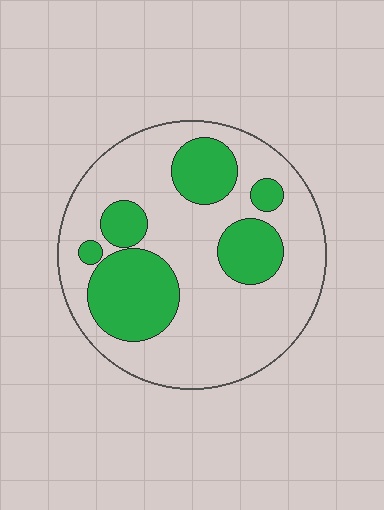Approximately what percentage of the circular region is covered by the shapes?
Approximately 30%.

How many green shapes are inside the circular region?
6.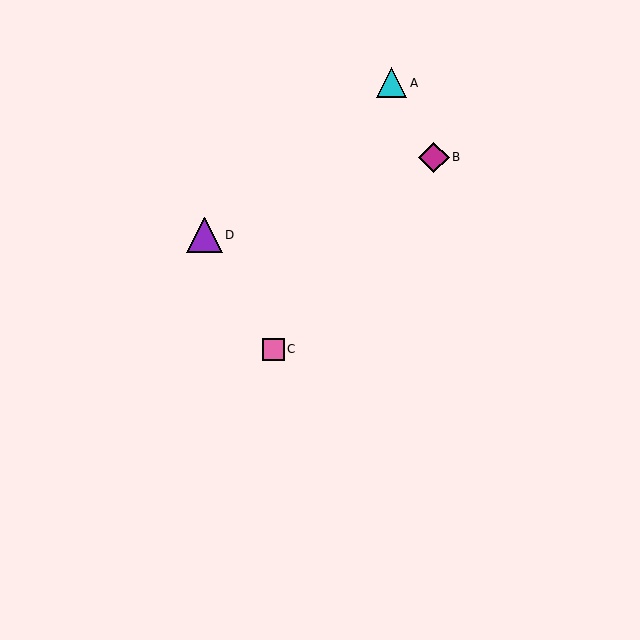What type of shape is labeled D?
Shape D is a purple triangle.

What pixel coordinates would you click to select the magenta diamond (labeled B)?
Click at (434, 157) to select the magenta diamond B.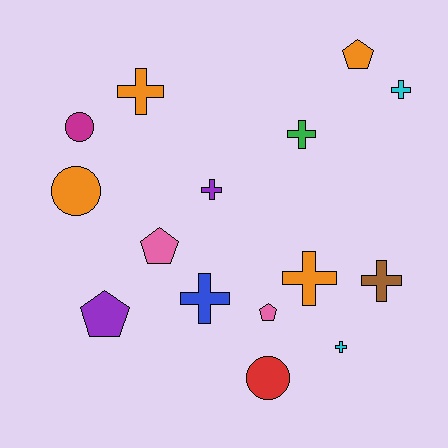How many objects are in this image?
There are 15 objects.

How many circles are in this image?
There are 3 circles.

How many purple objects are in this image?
There are 2 purple objects.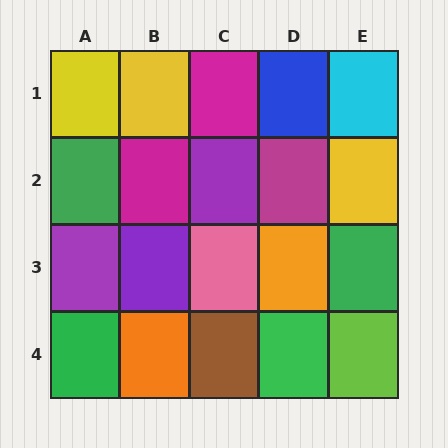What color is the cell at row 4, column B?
Orange.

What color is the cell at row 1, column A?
Yellow.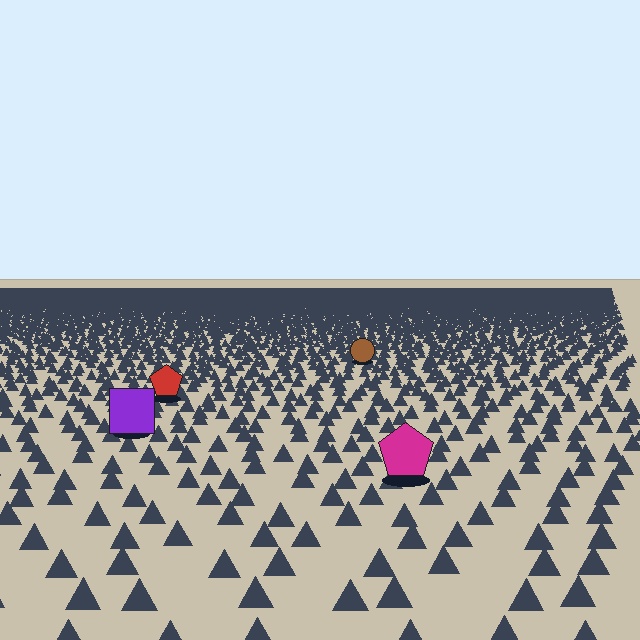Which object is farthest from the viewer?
The brown circle is farthest from the viewer. It appears smaller and the ground texture around it is denser.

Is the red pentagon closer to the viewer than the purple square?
No. The purple square is closer — you can tell from the texture gradient: the ground texture is coarser near it.